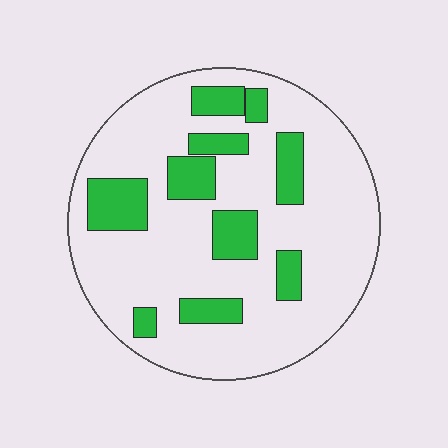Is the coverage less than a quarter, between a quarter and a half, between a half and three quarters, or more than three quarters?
Less than a quarter.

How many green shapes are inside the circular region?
10.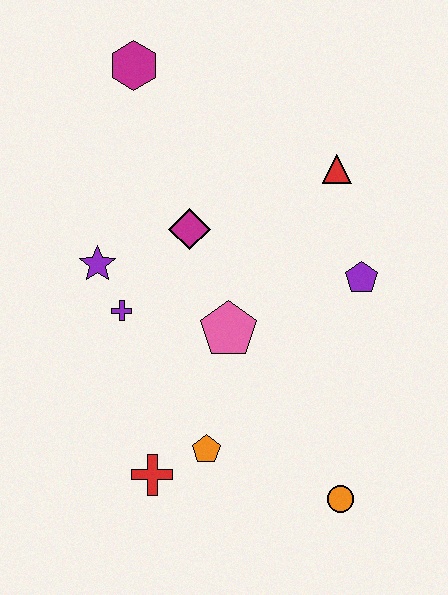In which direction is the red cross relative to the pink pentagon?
The red cross is below the pink pentagon.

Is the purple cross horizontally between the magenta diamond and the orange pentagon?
No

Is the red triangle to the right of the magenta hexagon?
Yes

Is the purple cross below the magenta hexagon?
Yes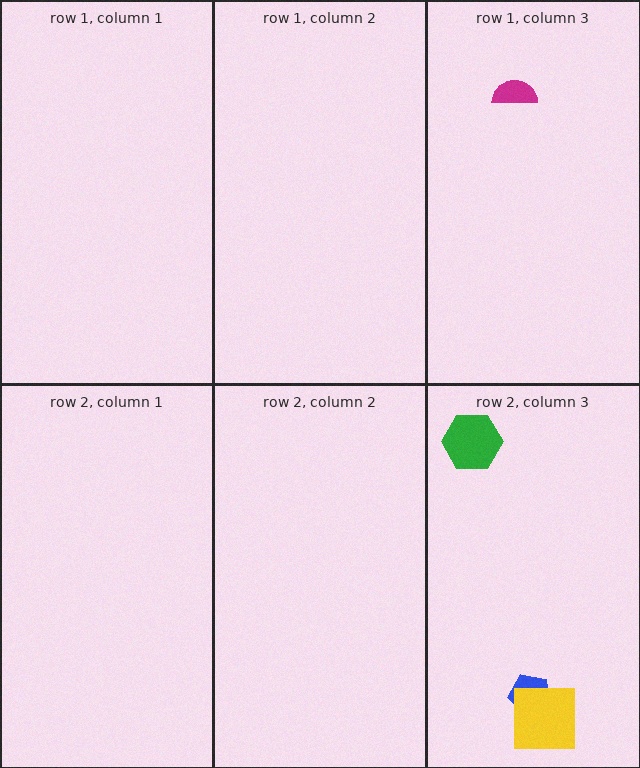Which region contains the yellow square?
The row 2, column 3 region.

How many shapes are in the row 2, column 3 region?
3.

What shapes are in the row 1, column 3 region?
The magenta semicircle.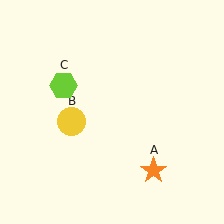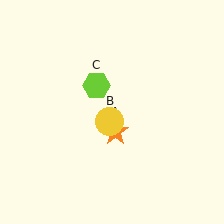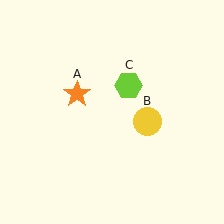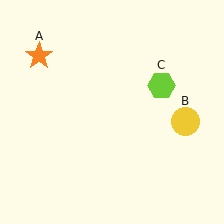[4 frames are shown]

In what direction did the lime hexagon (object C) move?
The lime hexagon (object C) moved right.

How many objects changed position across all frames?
3 objects changed position: orange star (object A), yellow circle (object B), lime hexagon (object C).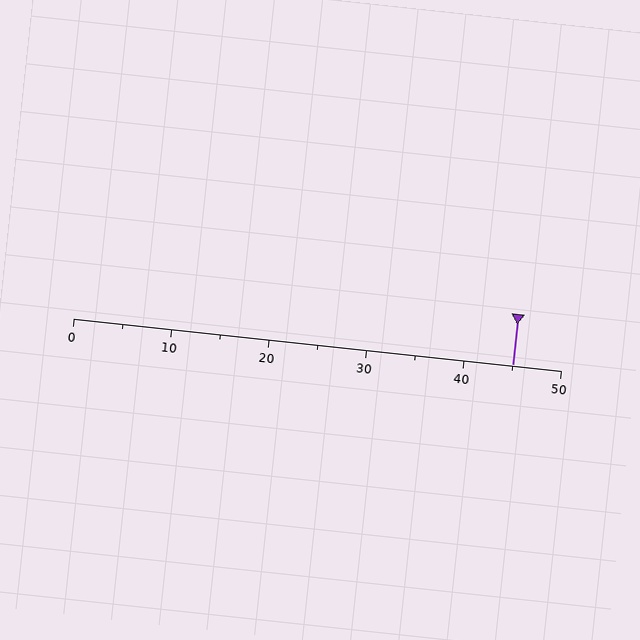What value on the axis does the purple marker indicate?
The marker indicates approximately 45.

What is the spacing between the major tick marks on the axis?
The major ticks are spaced 10 apart.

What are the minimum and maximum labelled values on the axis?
The axis runs from 0 to 50.